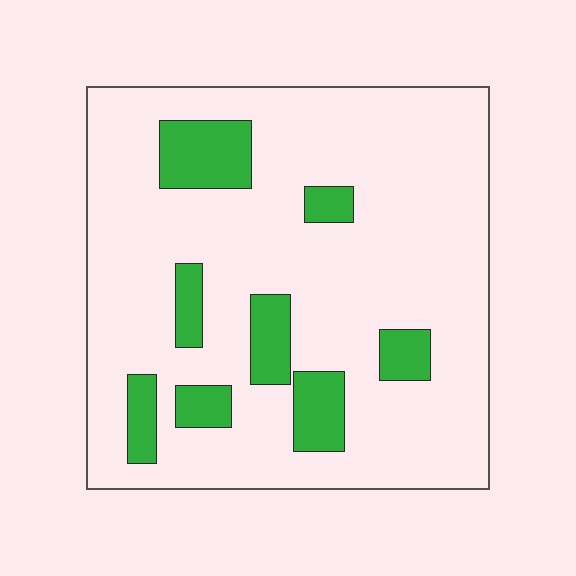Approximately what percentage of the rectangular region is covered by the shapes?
Approximately 15%.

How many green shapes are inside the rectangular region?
8.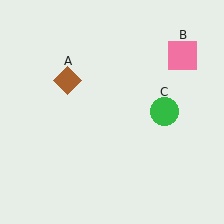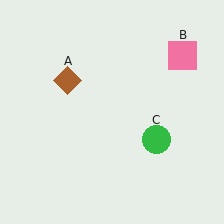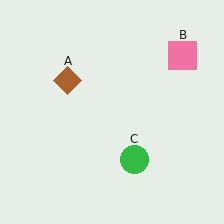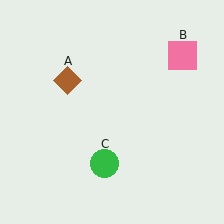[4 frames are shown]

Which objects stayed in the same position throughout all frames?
Brown diamond (object A) and pink square (object B) remained stationary.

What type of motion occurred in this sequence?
The green circle (object C) rotated clockwise around the center of the scene.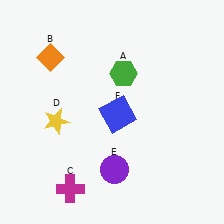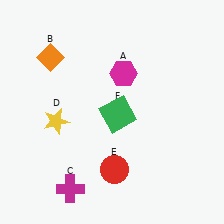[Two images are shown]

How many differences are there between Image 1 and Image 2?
There are 3 differences between the two images.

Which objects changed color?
A changed from green to magenta. E changed from purple to red. F changed from blue to green.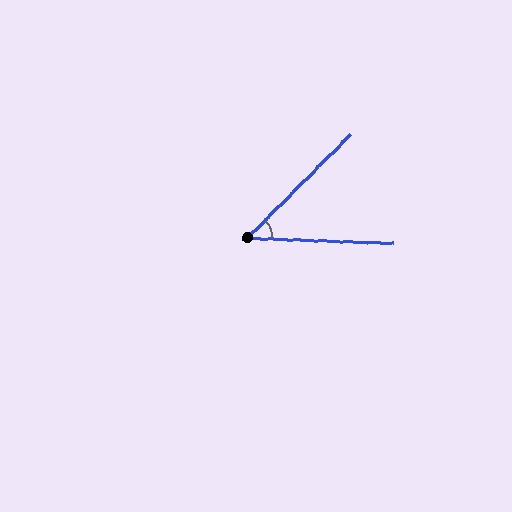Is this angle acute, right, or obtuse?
It is acute.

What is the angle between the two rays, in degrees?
Approximately 47 degrees.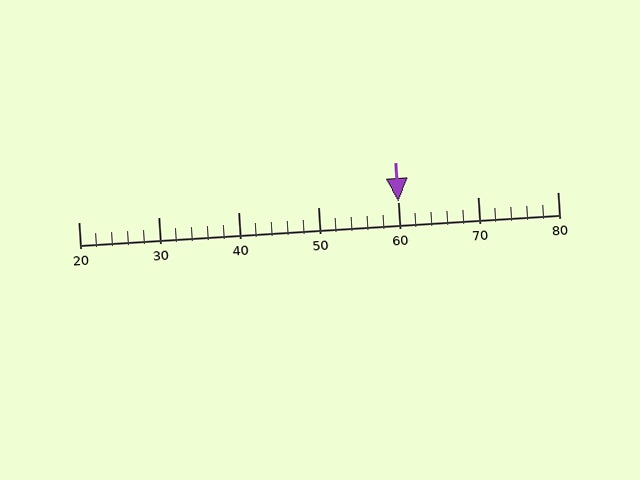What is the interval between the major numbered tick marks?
The major tick marks are spaced 10 units apart.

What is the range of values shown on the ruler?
The ruler shows values from 20 to 80.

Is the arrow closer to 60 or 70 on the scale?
The arrow is closer to 60.